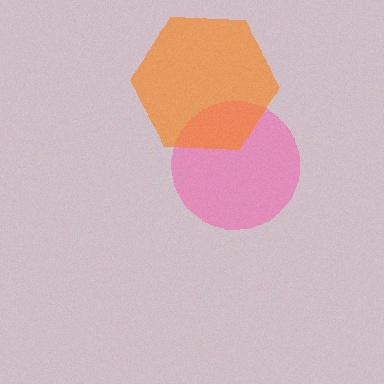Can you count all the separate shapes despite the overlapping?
Yes, there are 2 separate shapes.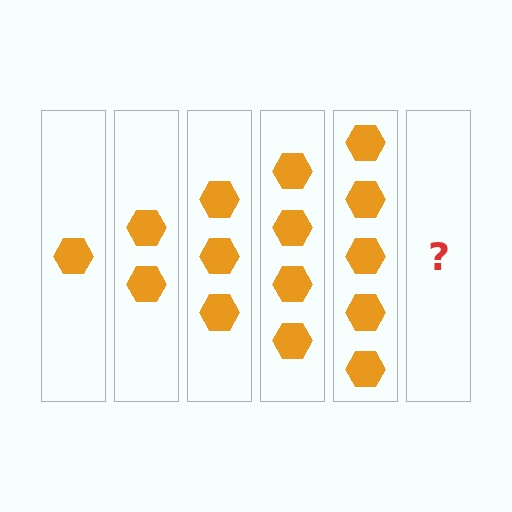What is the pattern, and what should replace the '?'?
The pattern is that each step adds one more hexagon. The '?' should be 6 hexagons.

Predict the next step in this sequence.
The next step is 6 hexagons.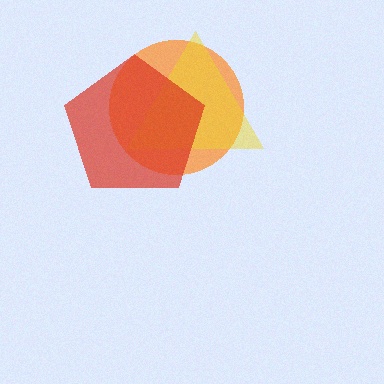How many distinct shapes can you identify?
There are 3 distinct shapes: an orange circle, a yellow triangle, a red pentagon.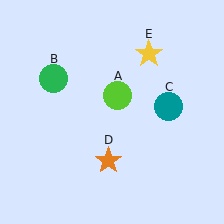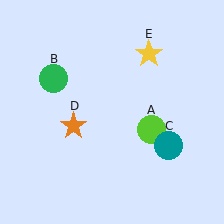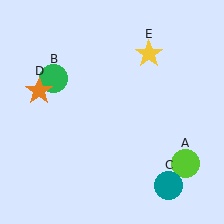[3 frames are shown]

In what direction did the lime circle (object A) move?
The lime circle (object A) moved down and to the right.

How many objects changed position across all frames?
3 objects changed position: lime circle (object A), teal circle (object C), orange star (object D).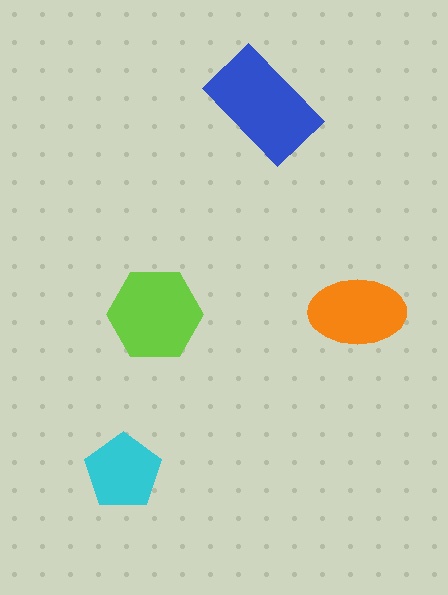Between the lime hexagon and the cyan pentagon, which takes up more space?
The lime hexagon.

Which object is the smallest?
The cyan pentagon.